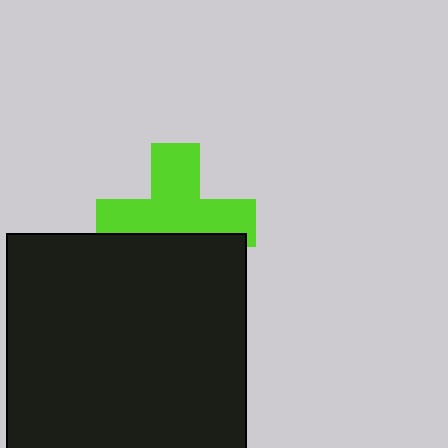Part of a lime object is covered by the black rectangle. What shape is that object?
It is a cross.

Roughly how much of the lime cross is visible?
About half of it is visible (roughly 63%).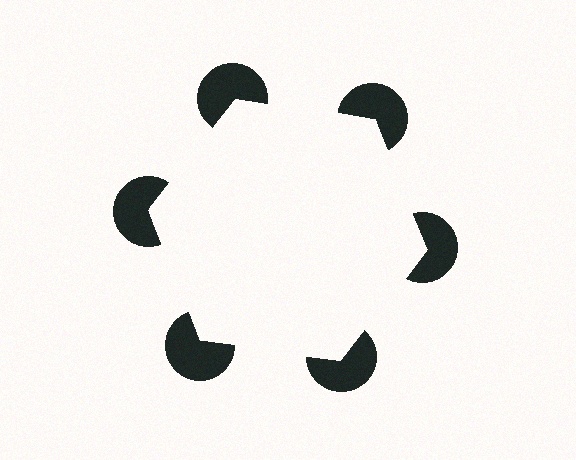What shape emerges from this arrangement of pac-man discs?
An illusory hexagon — its edges are inferred from the aligned wedge cuts in the pac-man discs, not physically drawn.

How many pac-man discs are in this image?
There are 6 — one at each vertex of the illusory hexagon.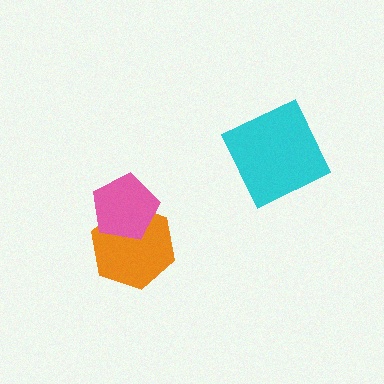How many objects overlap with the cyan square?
0 objects overlap with the cyan square.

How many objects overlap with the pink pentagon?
1 object overlaps with the pink pentagon.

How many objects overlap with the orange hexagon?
1 object overlaps with the orange hexagon.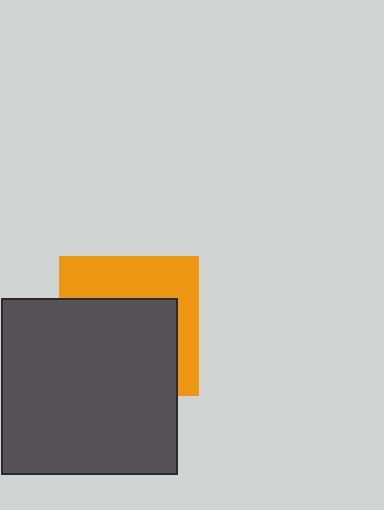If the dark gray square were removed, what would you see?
You would see the complete orange square.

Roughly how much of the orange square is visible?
A small part of it is visible (roughly 41%).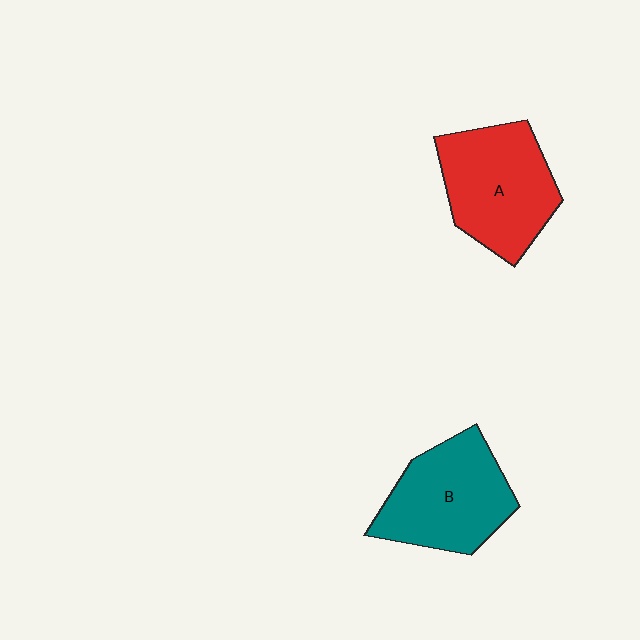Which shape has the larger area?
Shape A (red).